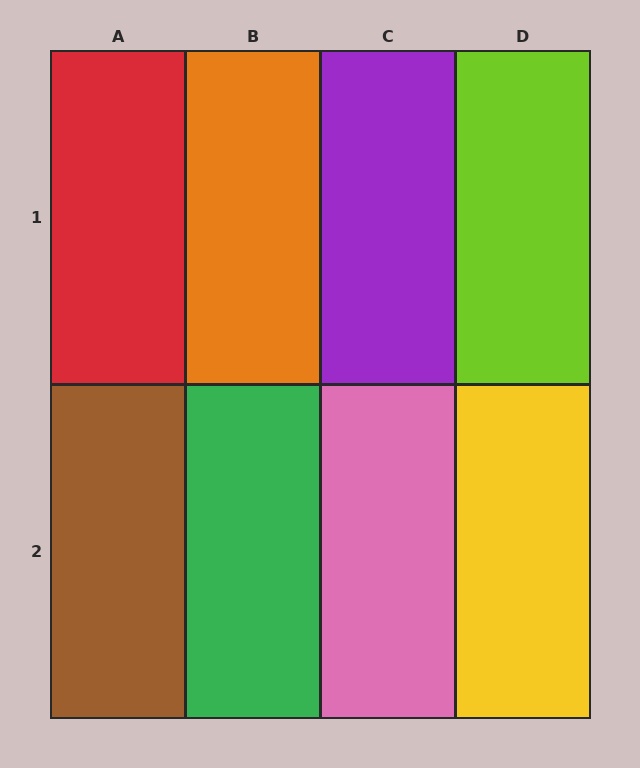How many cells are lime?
1 cell is lime.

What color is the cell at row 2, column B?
Green.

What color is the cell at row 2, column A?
Brown.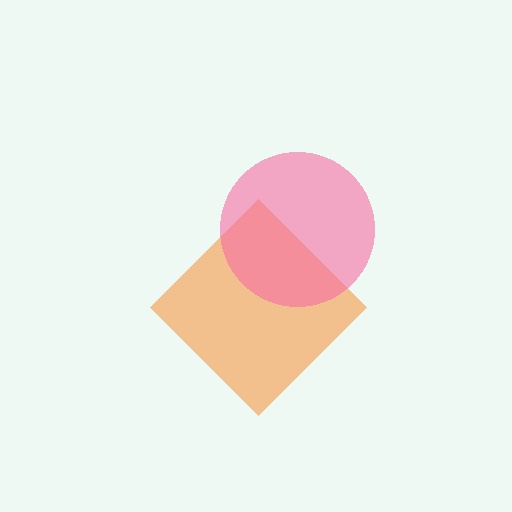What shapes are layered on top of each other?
The layered shapes are: an orange diamond, a pink circle.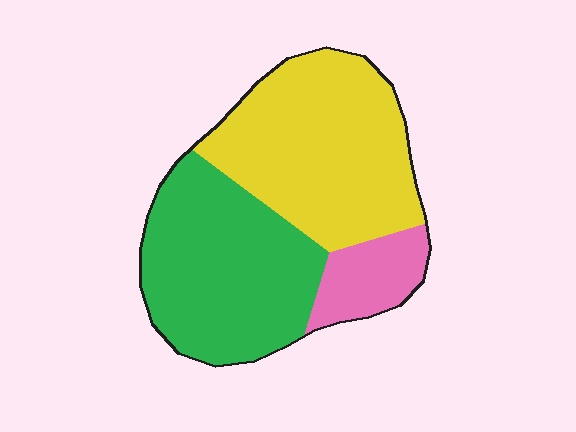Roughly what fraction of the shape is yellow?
Yellow covers 45% of the shape.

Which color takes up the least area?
Pink, at roughly 10%.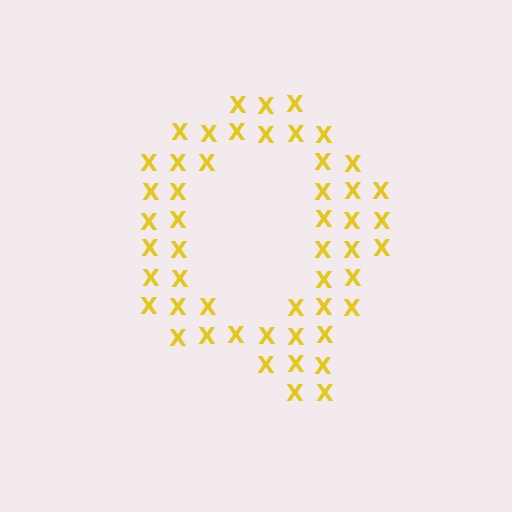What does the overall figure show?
The overall figure shows the letter Q.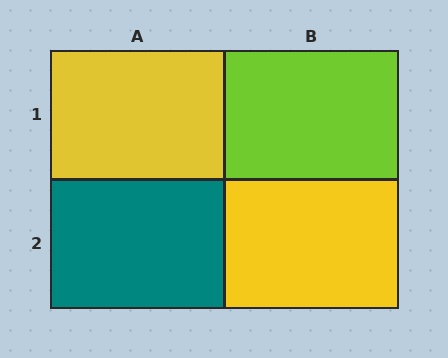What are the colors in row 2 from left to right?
Teal, yellow.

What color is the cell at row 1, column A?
Yellow.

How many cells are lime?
1 cell is lime.